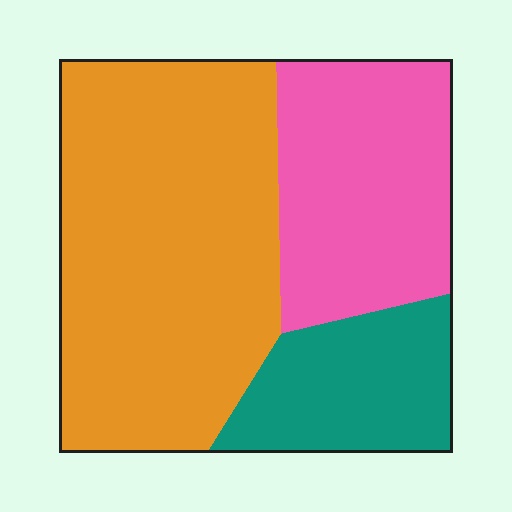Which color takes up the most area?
Orange, at roughly 55%.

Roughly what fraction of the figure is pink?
Pink takes up about one quarter (1/4) of the figure.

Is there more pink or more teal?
Pink.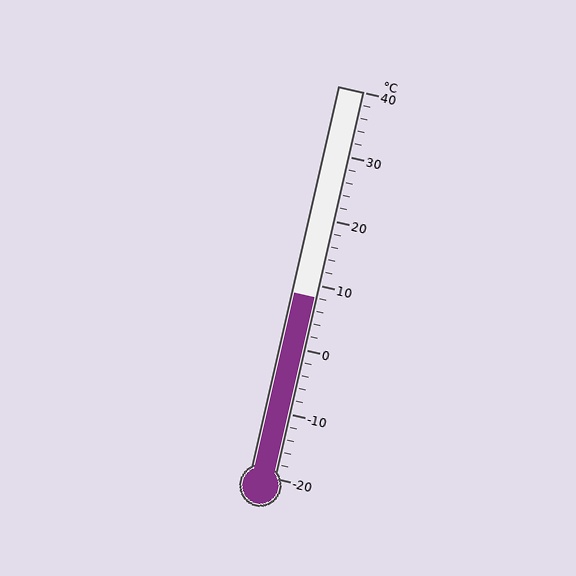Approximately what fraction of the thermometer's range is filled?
The thermometer is filled to approximately 45% of its range.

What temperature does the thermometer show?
The thermometer shows approximately 8°C.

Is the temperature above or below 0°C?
The temperature is above 0°C.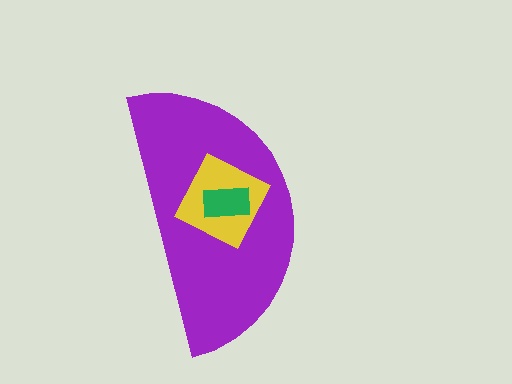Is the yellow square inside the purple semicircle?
Yes.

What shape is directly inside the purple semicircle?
The yellow square.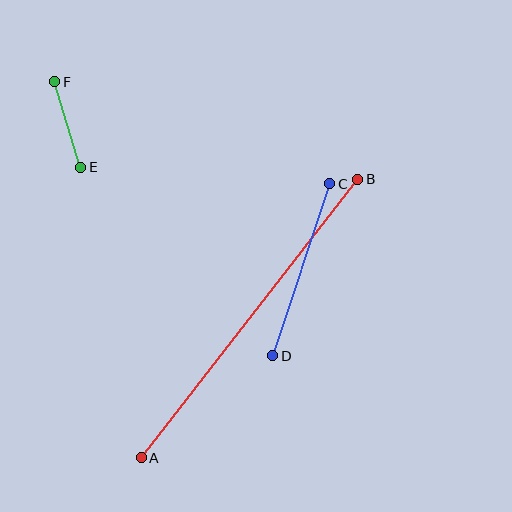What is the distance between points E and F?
The distance is approximately 89 pixels.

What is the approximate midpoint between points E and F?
The midpoint is at approximately (68, 124) pixels.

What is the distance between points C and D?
The distance is approximately 181 pixels.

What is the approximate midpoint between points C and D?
The midpoint is at approximately (301, 270) pixels.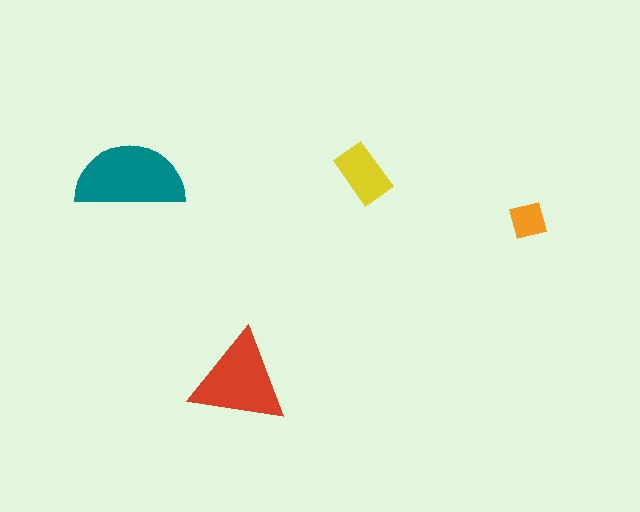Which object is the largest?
The teal semicircle.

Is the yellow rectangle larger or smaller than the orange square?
Larger.